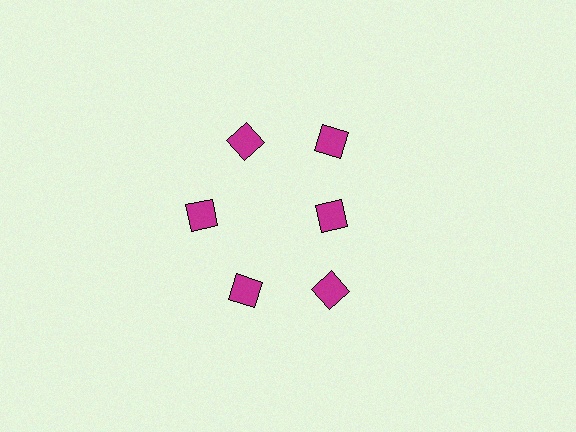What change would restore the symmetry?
The symmetry would be restored by moving it outward, back onto the ring so that all 6 diamonds sit at equal angles and equal distance from the center.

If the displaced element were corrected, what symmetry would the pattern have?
It would have 6-fold rotational symmetry — the pattern would map onto itself every 60 degrees.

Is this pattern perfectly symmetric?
No. The 6 magenta diamonds are arranged in a ring, but one element near the 3 o'clock position is pulled inward toward the center, breaking the 6-fold rotational symmetry.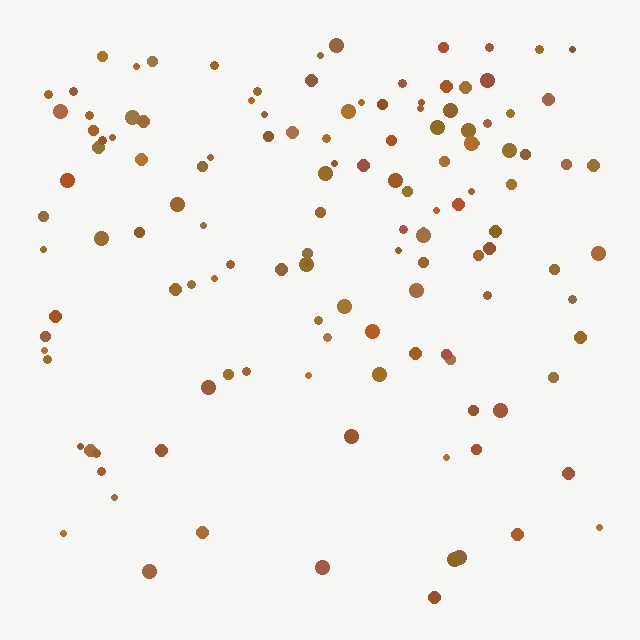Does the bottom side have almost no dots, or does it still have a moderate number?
Still a moderate number, just noticeably fewer than the top.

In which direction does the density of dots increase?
From bottom to top, with the top side densest.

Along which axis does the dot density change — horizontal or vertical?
Vertical.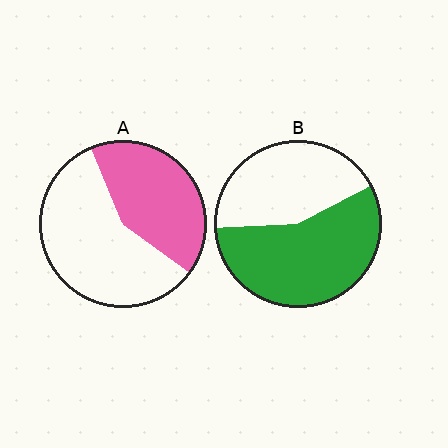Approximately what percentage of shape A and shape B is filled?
A is approximately 40% and B is approximately 55%.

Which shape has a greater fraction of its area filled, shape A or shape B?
Shape B.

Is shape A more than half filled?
No.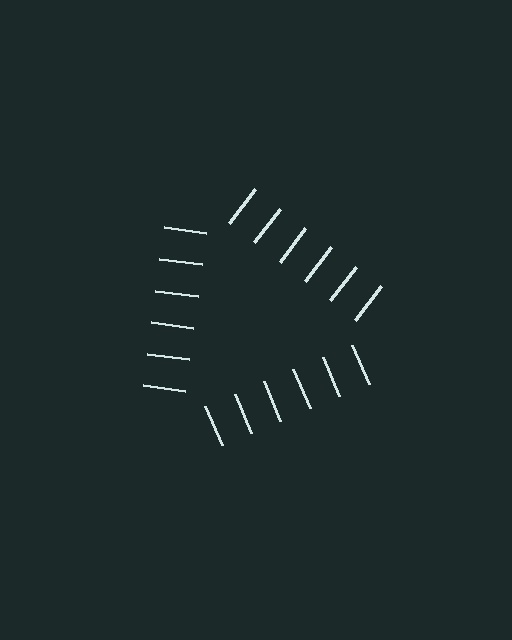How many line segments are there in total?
18 — 6 along each of the 3 edges.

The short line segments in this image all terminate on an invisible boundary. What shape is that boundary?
An illusory triangle — the line segments terminate on its edges but no continuous stroke is drawn.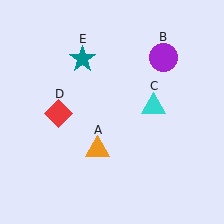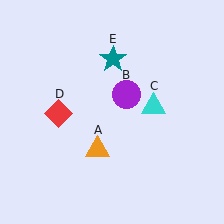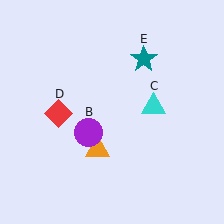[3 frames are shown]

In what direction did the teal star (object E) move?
The teal star (object E) moved right.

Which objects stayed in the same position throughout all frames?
Orange triangle (object A) and cyan triangle (object C) and red diamond (object D) remained stationary.